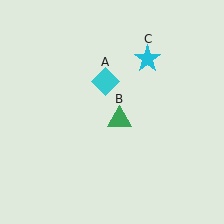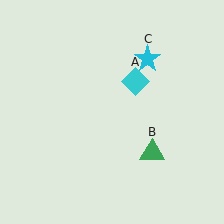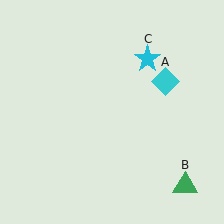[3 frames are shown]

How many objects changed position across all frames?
2 objects changed position: cyan diamond (object A), green triangle (object B).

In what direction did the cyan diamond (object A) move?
The cyan diamond (object A) moved right.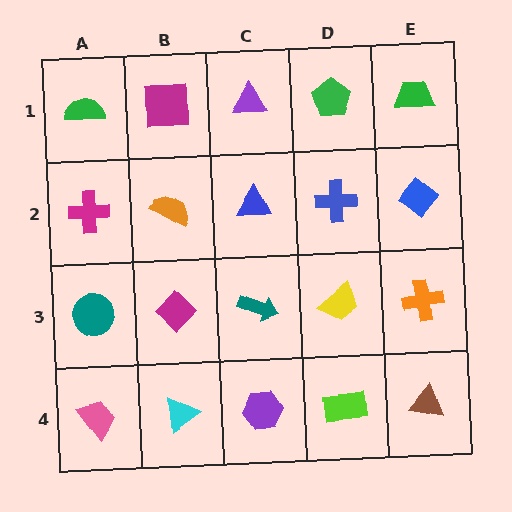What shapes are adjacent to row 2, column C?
A purple triangle (row 1, column C), a teal arrow (row 3, column C), an orange semicircle (row 2, column B), a blue cross (row 2, column D).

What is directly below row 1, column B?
An orange semicircle.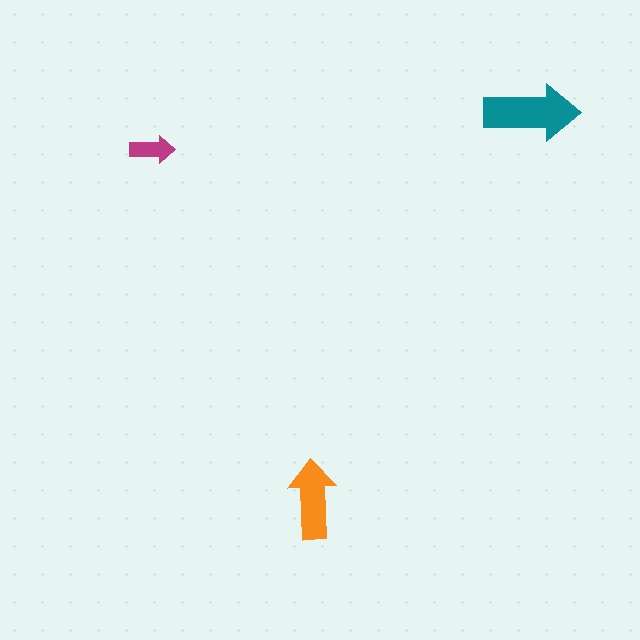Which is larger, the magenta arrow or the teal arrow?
The teal one.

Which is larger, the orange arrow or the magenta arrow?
The orange one.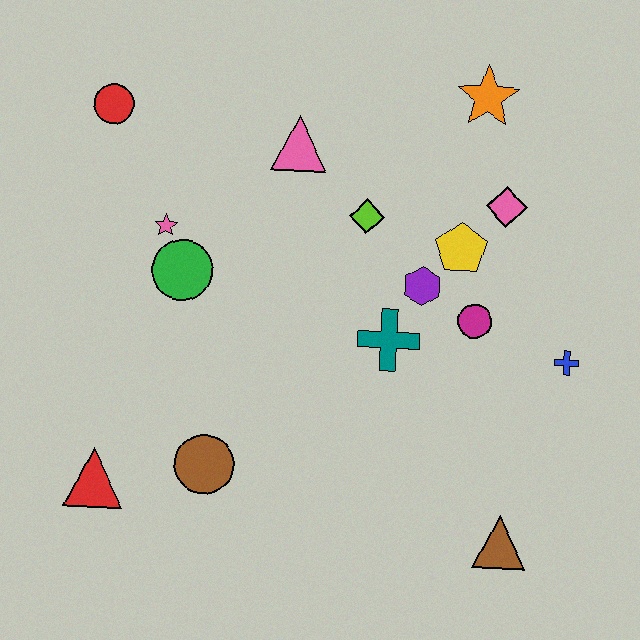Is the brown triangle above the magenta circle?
No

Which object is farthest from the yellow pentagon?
The red triangle is farthest from the yellow pentagon.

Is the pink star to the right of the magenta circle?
No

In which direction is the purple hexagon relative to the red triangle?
The purple hexagon is to the right of the red triangle.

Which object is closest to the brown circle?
The red triangle is closest to the brown circle.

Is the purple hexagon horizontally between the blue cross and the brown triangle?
No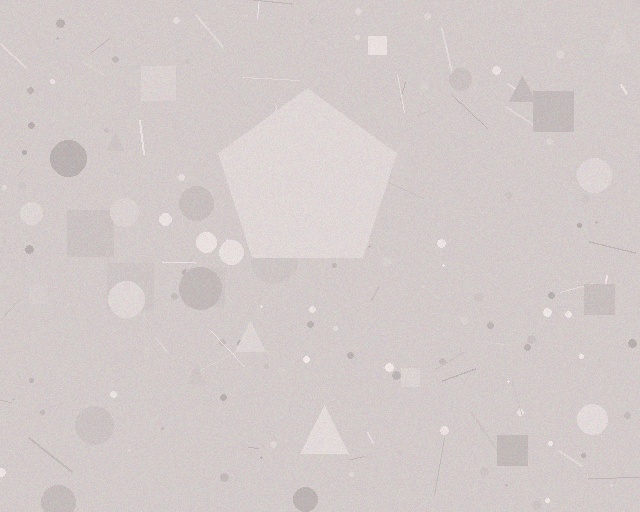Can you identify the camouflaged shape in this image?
The camouflaged shape is a pentagon.